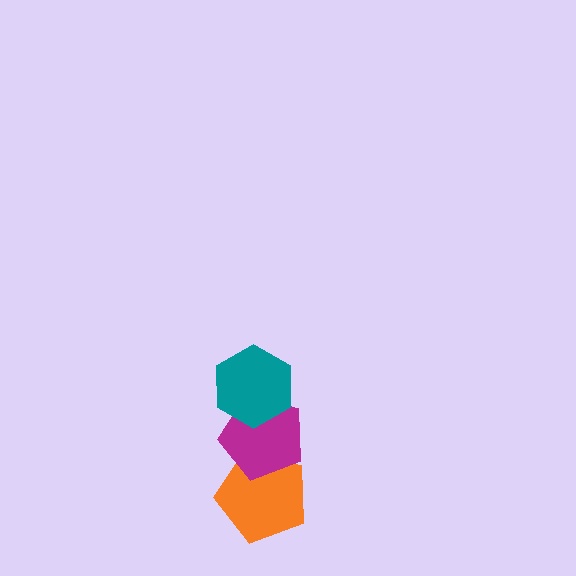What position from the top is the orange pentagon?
The orange pentagon is 3rd from the top.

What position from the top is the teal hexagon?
The teal hexagon is 1st from the top.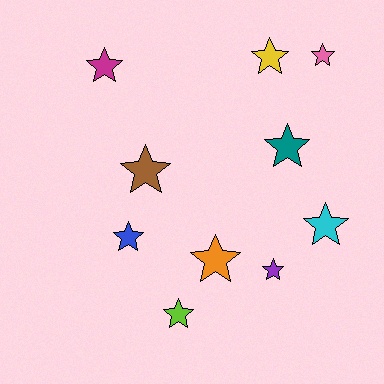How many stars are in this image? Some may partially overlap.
There are 10 stars.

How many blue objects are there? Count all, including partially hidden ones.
There is 1 blue object.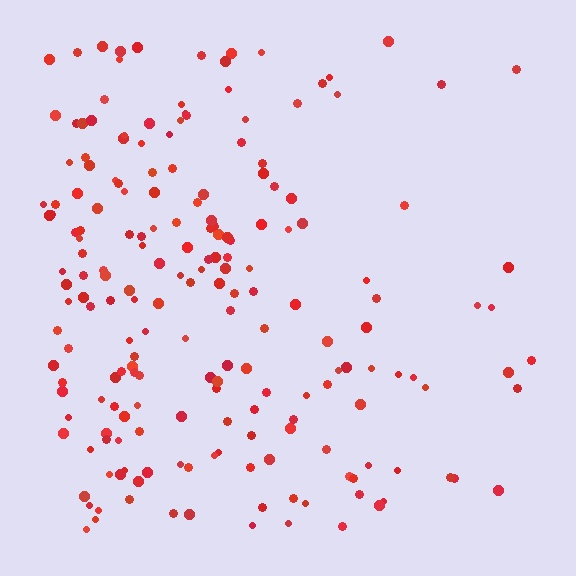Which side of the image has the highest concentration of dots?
The left.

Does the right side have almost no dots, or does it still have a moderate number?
Still a moderate number, just noticeably fewer than the left.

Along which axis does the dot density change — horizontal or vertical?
Horizontal.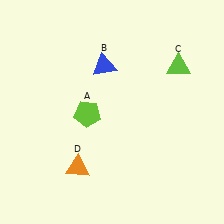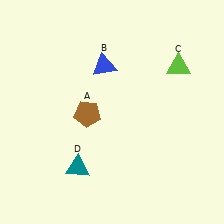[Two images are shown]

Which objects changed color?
A changed from lime to brown. D changed from orange to teal.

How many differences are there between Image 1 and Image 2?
There are 2 differences between the two images.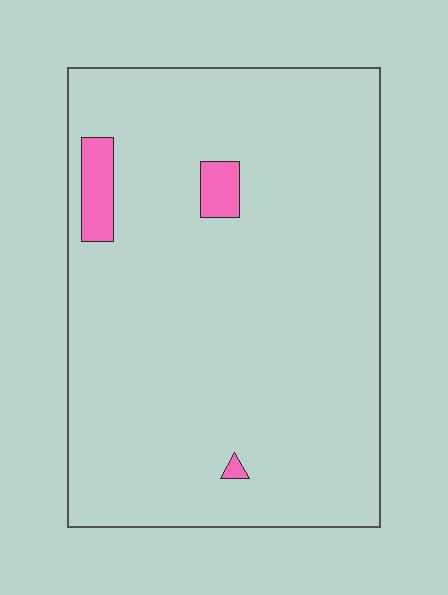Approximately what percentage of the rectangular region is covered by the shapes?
Approximately 5%.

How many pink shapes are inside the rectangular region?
3.